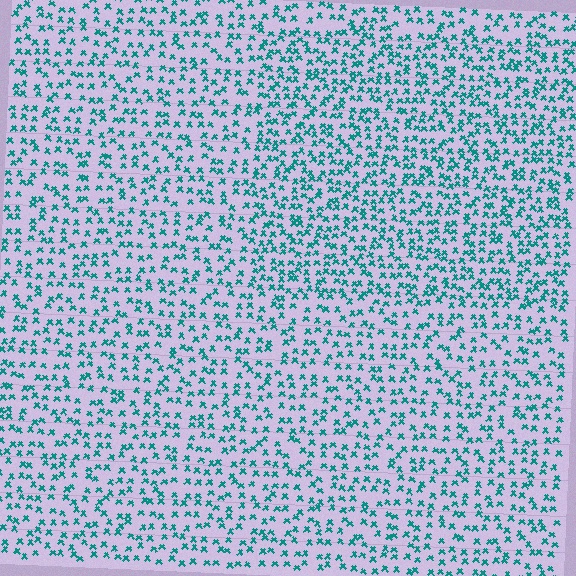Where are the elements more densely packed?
The elements are more densely packed inside the rectangle boundary.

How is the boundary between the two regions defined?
The boundary is defined by a change in element density (approximately 1.5x ratio). All elements are the same color, size, and shape.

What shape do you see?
I see a rectangle.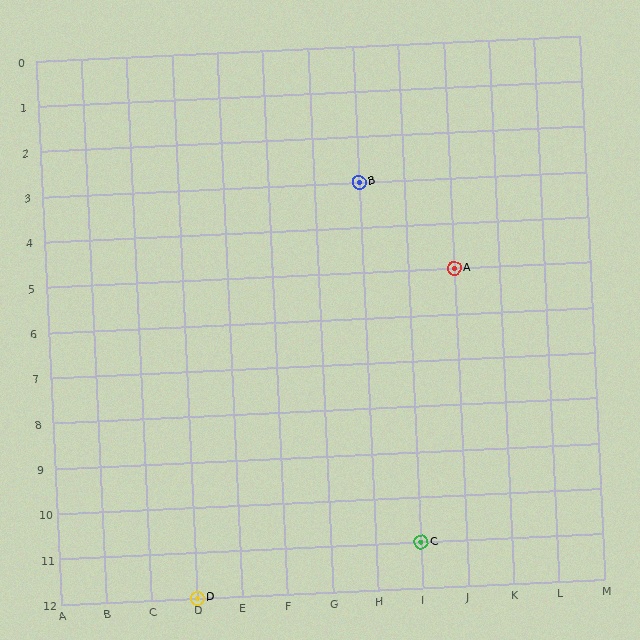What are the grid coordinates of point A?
Point A is at grid coordinates (J, 5).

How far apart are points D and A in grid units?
Points D and A are 6 columns and 7 rows apart (about 9.2 grid units diagonally).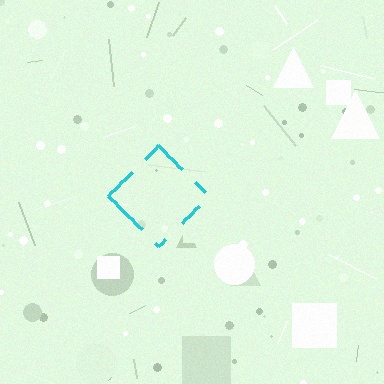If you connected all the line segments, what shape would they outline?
They would outline a diamond.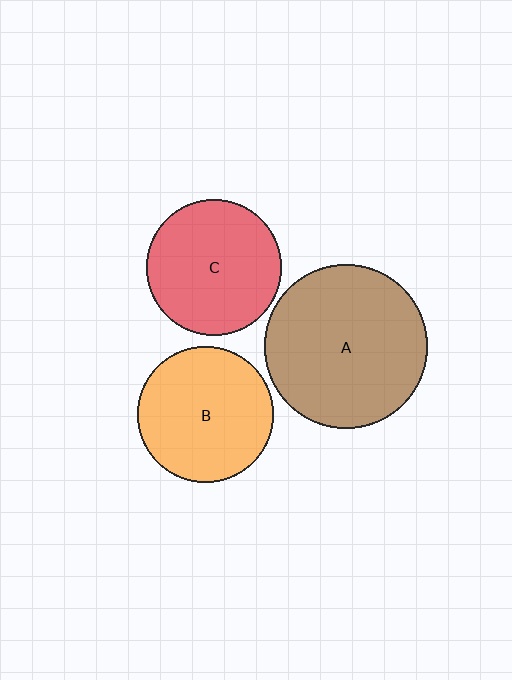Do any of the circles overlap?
No, none of the circles overlap.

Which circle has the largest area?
Circle A (brown).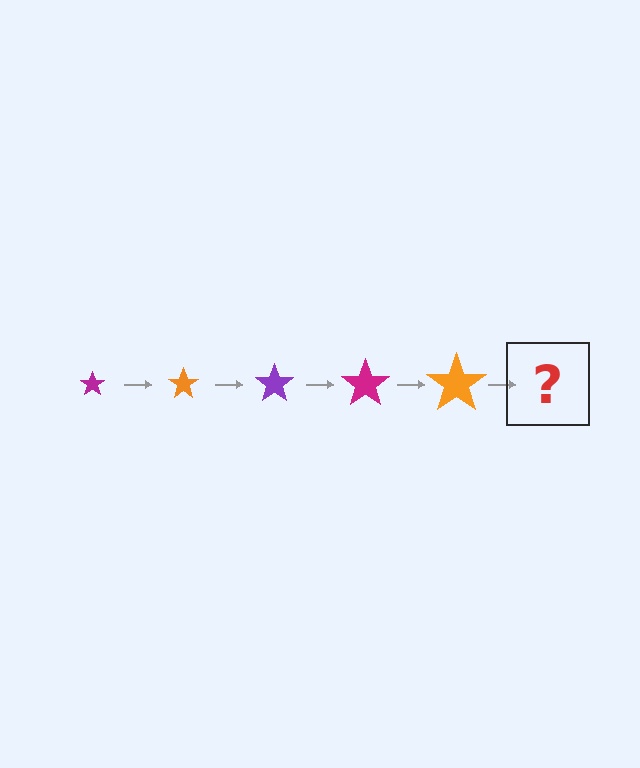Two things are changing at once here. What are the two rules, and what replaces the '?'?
The two rules are that the star grows larger each step and the color cycles through magenta, orange, and purple. The '?' should be a purple star, larger than the previous one.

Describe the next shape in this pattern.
It should be a purple star, larger than the previous one.